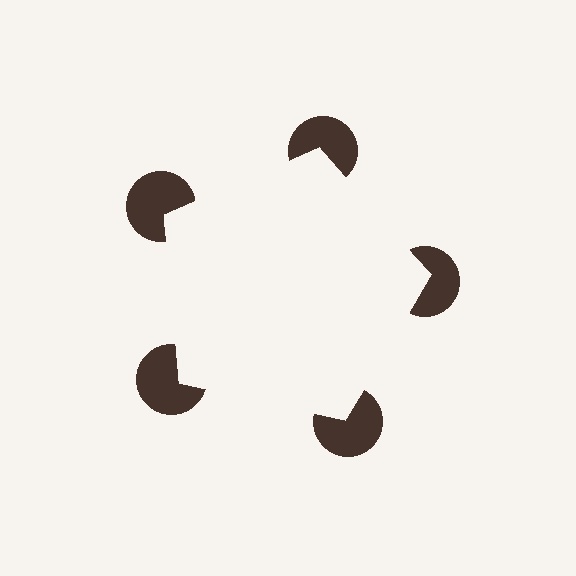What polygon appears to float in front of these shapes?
An illusory pentagon — its edges are inferred from the aligned wedge cuts in the pac-man discs, not physically drawn.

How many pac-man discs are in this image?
There are 5 — one at each vertex of the illusory pentagon.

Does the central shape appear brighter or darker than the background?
It typically appears slightly brighter than the background, even though no actual brightness change is drawn.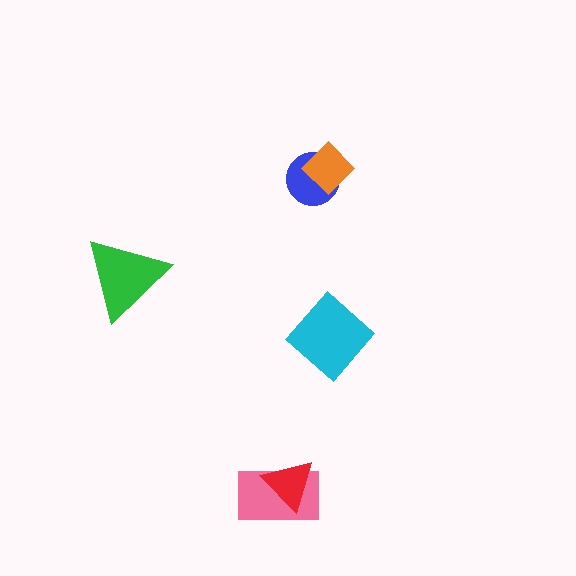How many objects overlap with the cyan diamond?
0 objects overlap with the cyan diamond.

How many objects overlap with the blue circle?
1 object overlaps with the blue circle.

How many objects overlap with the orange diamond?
1 object overlaps with the orange diamond.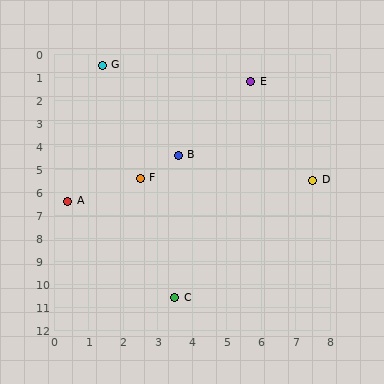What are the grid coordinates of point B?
Point B is at approximately (3.6, 4.4).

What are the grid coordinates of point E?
Point E is at approximately (5.7, 1.2).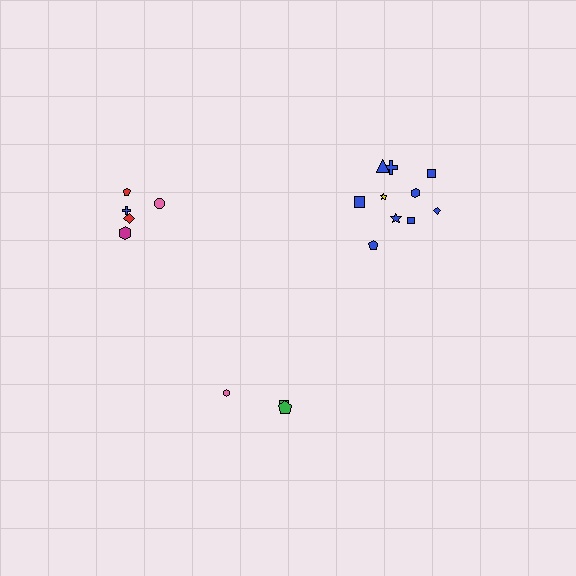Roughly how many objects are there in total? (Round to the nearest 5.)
Roughly 20 objects in total.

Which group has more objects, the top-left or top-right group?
The top-right group.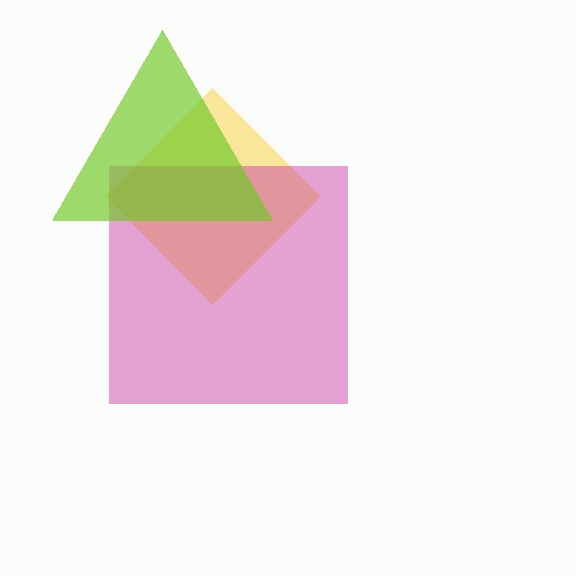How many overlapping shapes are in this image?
There are 3 overlapping shapes in the image.